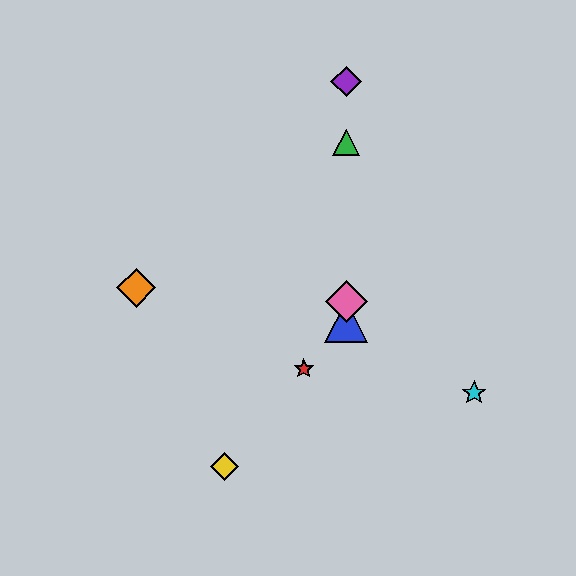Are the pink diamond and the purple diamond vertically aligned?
Yes, both are at x≈346.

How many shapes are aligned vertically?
4 shapes (the blue triangle, the green triangle, the purple diamond, the pink diamond) are aligned vertically.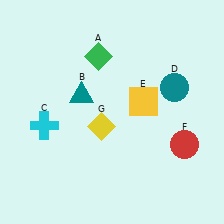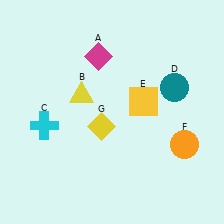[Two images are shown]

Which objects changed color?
A changed from green to magenta. B changed from teal to yellow. F changed from red to orange.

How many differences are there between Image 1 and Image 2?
There are 3 differences between the two images.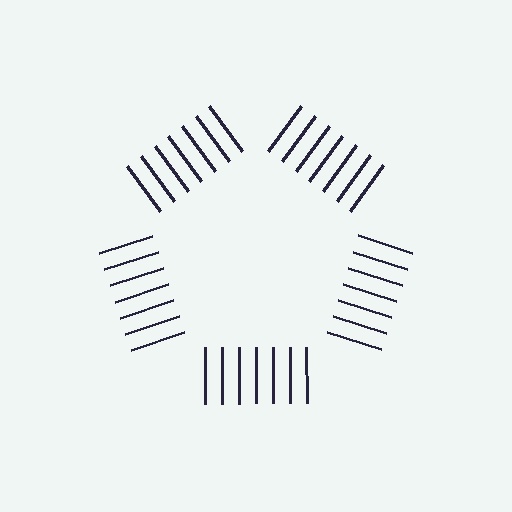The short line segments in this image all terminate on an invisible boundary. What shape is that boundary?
An illusory pentagon — the line segments terminate on its edges but no continuous stroke is drawn.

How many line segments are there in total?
35 — 7 along each of the 5 edges.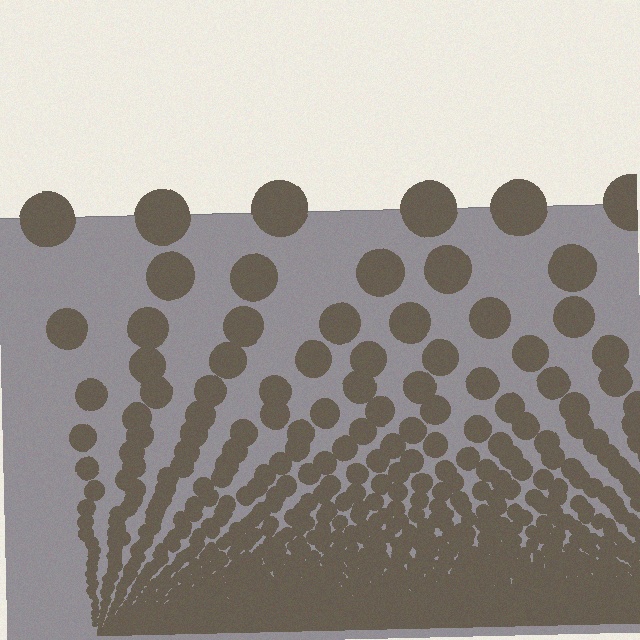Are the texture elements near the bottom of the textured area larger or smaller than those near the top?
Smaller. The gradient is inverted — elements near the bottom are smaller and denser.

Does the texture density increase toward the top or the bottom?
Density increases toward the bottom.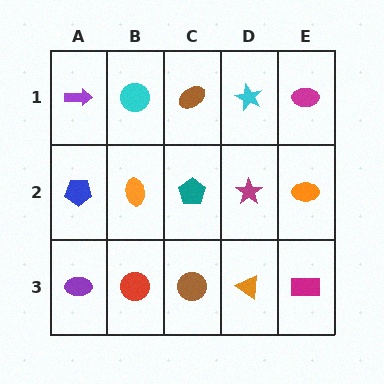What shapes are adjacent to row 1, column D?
A magenta star (row 2, column D), a brown ellipse (row 1, column C), a magenta ellipse (row 1, column E).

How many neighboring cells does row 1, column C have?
3.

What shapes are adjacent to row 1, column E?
An orange ellipse (row 2, column E), a cyan star (row 1, column D).